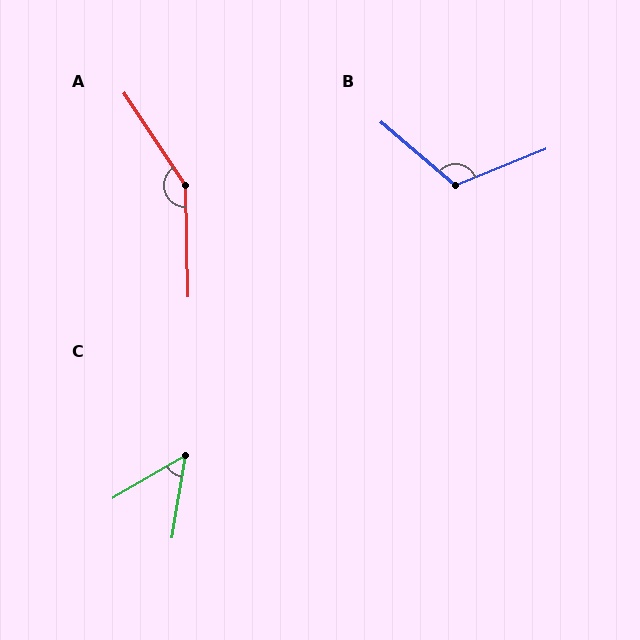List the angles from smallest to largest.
C (50°), B (118°), A (148°).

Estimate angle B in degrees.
Approximately 118 degrees.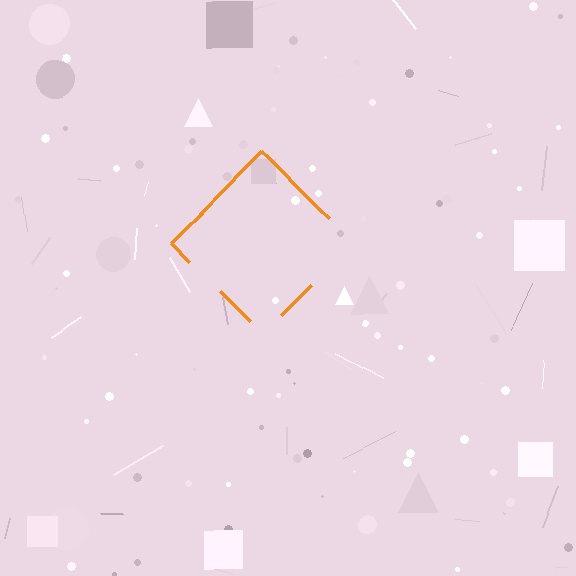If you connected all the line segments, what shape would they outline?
They would outline a diamond.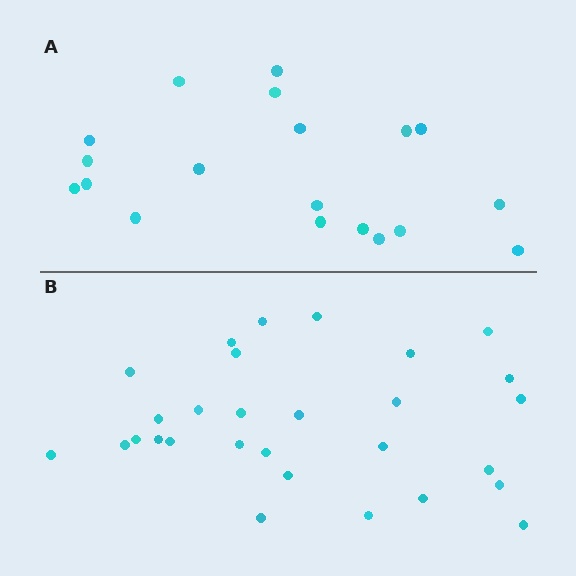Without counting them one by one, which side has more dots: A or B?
Region B (the bottom region) has more dots.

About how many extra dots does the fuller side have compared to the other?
Region B has roughly 10 or so more dots than region A.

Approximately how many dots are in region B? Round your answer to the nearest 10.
About 30 dots. (The exact count is 29, which rounds to 30.)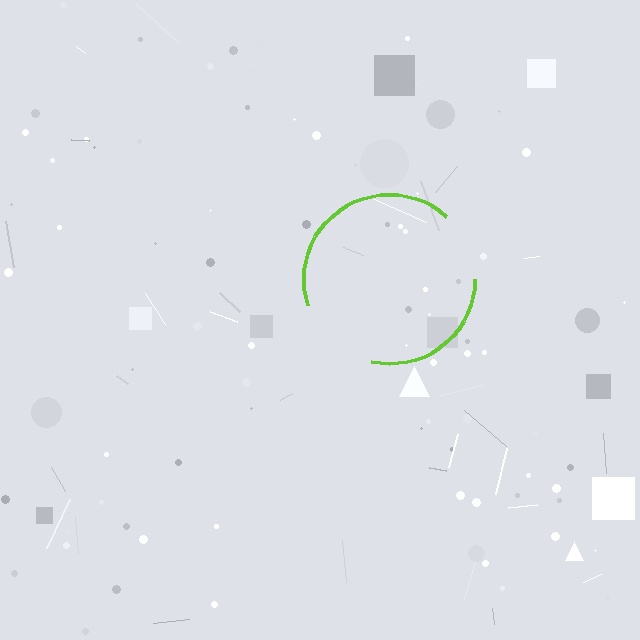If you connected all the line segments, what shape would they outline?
They would outline a circle.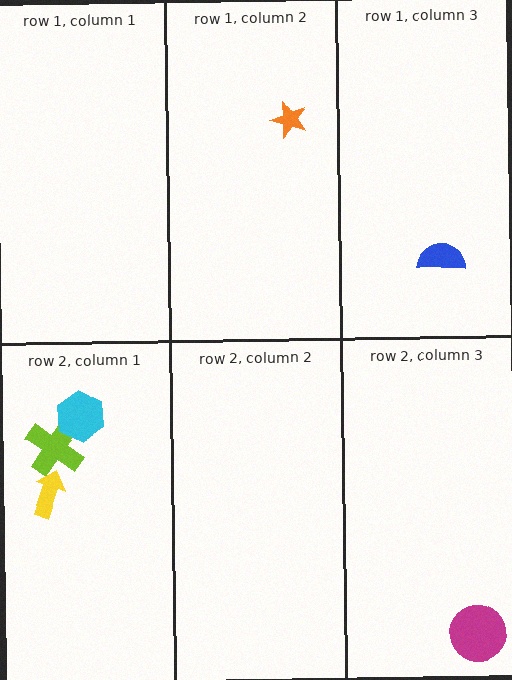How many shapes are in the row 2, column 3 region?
1.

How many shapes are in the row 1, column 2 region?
1.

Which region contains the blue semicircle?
The row 1, column 3 region.